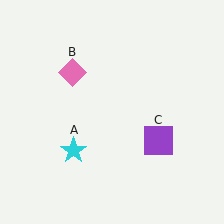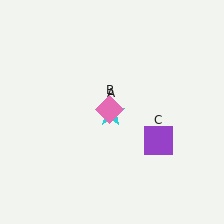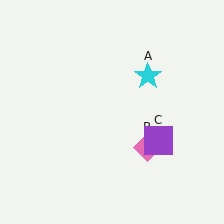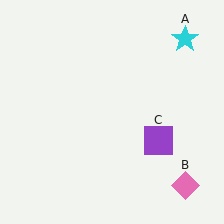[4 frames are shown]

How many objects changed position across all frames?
2 objects changed position: cyan star (object A), pink diamond (object B).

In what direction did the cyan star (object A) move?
The cyan star (object A) moved up and to the right.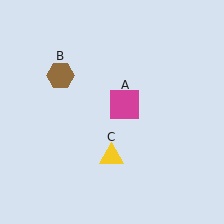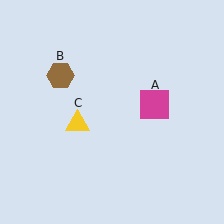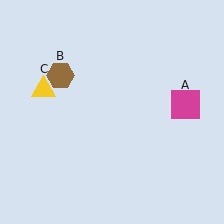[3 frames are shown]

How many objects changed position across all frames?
2 objects changed position: magenta square (object A), yellow triangle (object C).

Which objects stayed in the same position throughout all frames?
Brown hexagon (object B) remained stationary.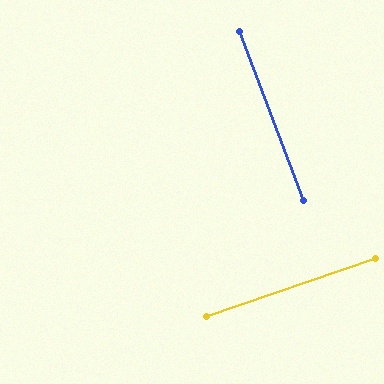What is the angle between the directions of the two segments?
Approximately 88 degrees.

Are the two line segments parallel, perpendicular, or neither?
Perpendicular — they meet at approximately 88°.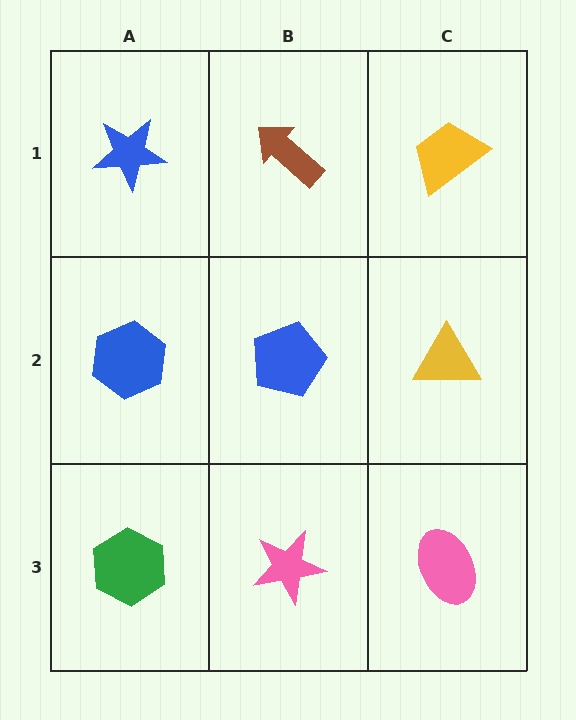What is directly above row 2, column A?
A blue star.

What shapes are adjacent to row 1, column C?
A yellow triangle (row 2, column C), a brown arrow (row 1, column B).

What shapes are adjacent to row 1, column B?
A blue pentagon (row 2, column B), a blue star (row 1, column A), a yellow trapezoid (row 1, column C).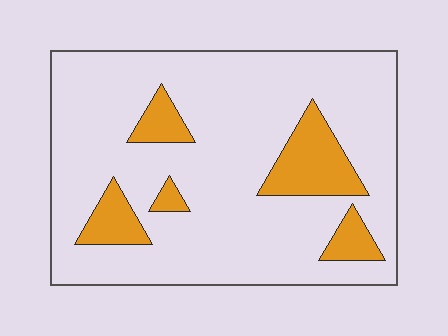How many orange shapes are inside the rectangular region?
5.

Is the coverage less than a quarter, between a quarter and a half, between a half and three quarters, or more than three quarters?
Less than a quarter.